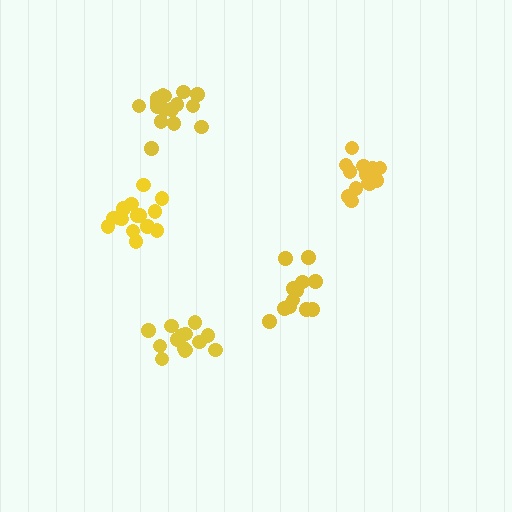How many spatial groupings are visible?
There are 5 spatial groupings.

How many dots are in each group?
Group 1: 14 dots, Group 2: 16 dots, Group 3: 12 dots, Group 4: 15 dots, Group 5: 17 dots (74 total).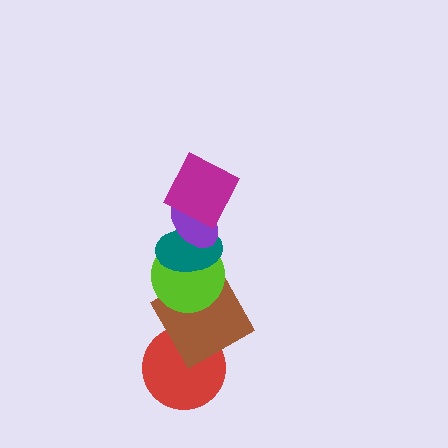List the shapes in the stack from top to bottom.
From top to bottom: the magenta square, the purple ellipse, the teal ellipse, the lime circle, the brown square, the red circle.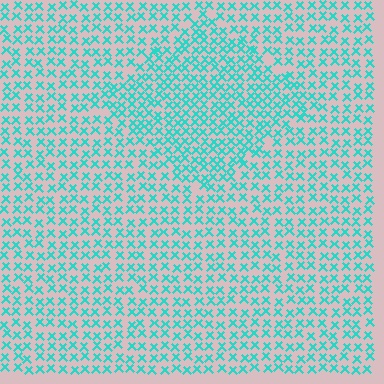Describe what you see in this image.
The image contains small cyan elements arranged at two different densities. A diamond-shaped region is visible where the elements are more densely packed than the surrounding area.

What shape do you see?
I see a diamond.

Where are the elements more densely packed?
The elements are more densely packed inside the diamond boundary.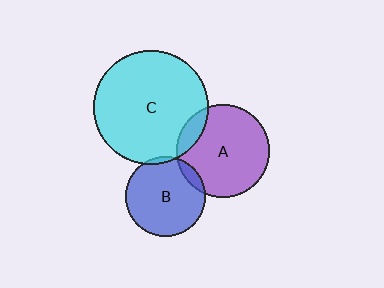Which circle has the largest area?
Circle C (cyan).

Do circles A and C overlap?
Yes.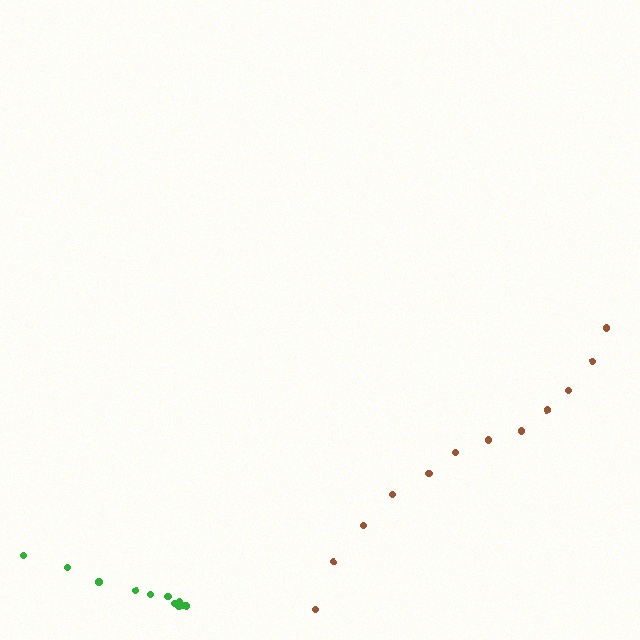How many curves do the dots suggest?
There are 2 distinct paths.